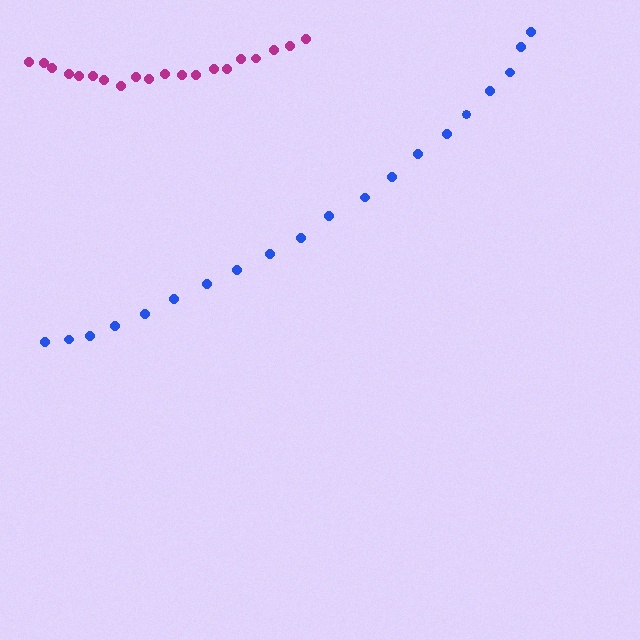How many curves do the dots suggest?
There are 2 distinct paths.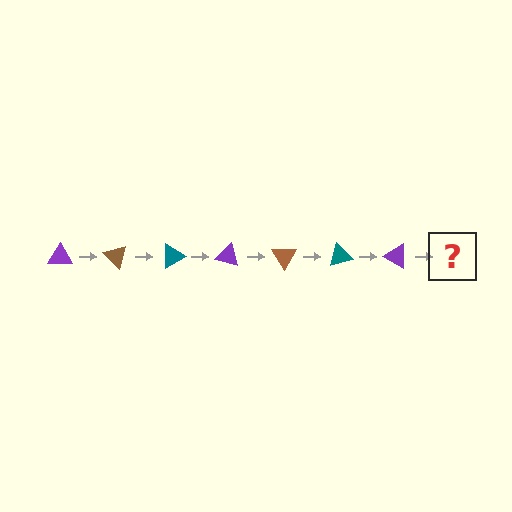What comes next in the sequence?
The next element should be a brown triangle, rotated 315 degrees from the start.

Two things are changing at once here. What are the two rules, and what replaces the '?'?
The two rules are that it rotates 45 degrees each step and the color cycles through purple, brown, and teal. The '?' should be a brown triangle, rotated 315 degrees from the start.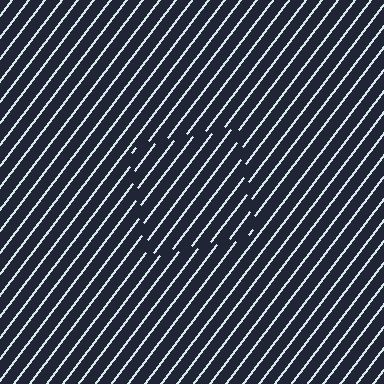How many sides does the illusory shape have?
4 sides — the line-ends trace a square.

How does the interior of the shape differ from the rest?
The interior of the shape contains the same grating, shifted by half a period — the contour is defined by the phase discontinuity where line-ends from the inner and outer gratings abut.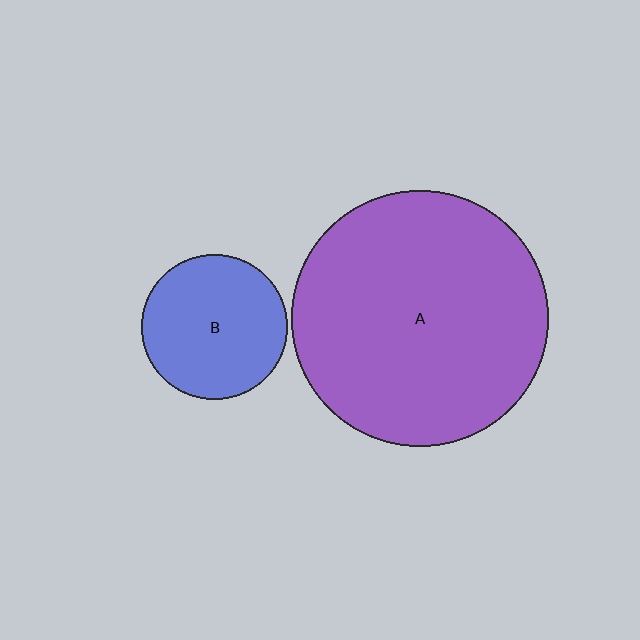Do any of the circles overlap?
No, none of the circles overlap.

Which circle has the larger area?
Circle A (purple).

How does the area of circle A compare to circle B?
Approximately 3.1 times.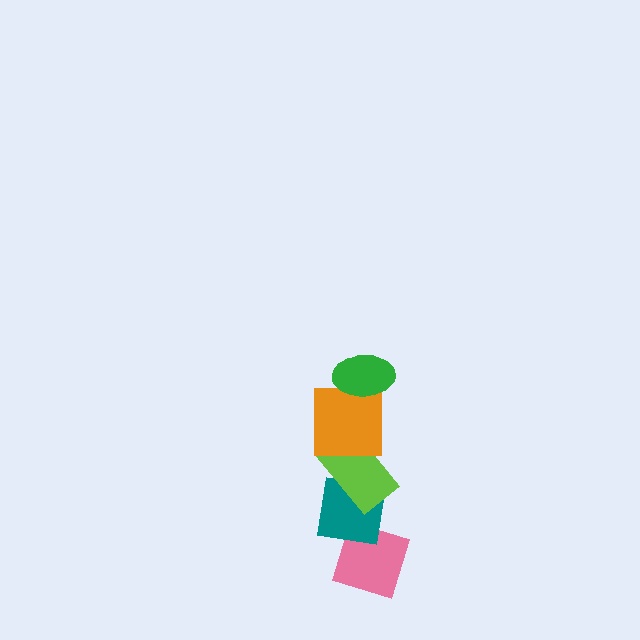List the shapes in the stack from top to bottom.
From top to bottom: the green ellipse, the orange square, the lime rectangle, the teal square, the pink diamond.